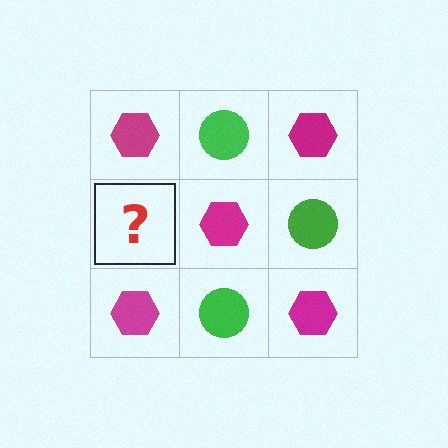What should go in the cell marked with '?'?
The missing cell should contain a green circle.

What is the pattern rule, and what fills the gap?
The rule is that it alternates magenta hexagon and green circle in a checkerboard pattern. The gap should be filled with a green circle.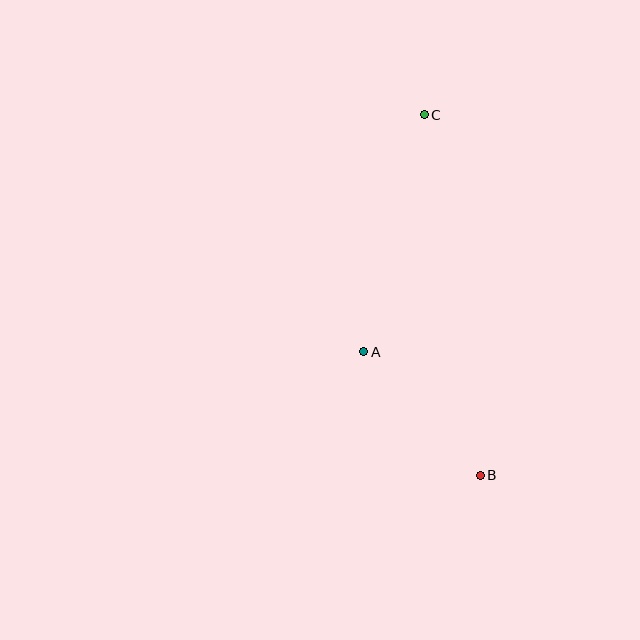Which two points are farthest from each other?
Points B and C are farthest from each other.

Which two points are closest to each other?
Points A and B are closest to each other.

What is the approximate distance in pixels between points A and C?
The distance between A and C is approximately 245 pixels.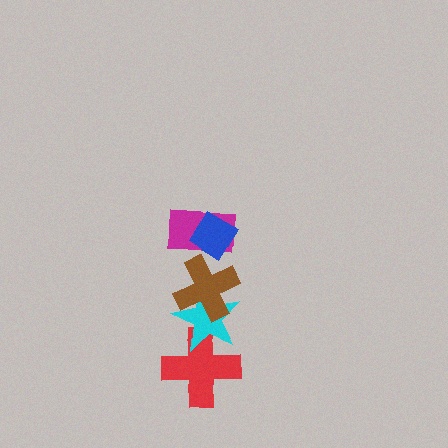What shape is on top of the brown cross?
The magenta rectangle is on top of the brown cross.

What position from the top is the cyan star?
The cyan star is 4th from the top.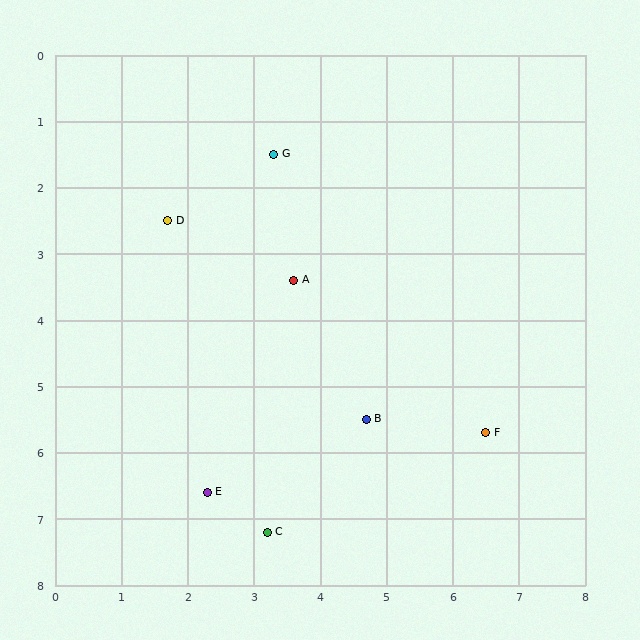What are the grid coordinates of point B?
Point B is at approximately (4.7, 5.5).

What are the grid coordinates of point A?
Point A is at approximately (3.6, 3.4).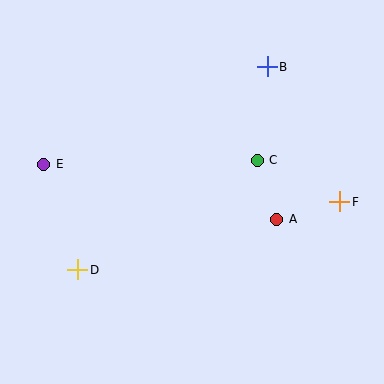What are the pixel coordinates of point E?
Point E is at (44, 164).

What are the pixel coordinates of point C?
Point C is at (257, 160).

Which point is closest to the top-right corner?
Point B is closest to the top-right corner.